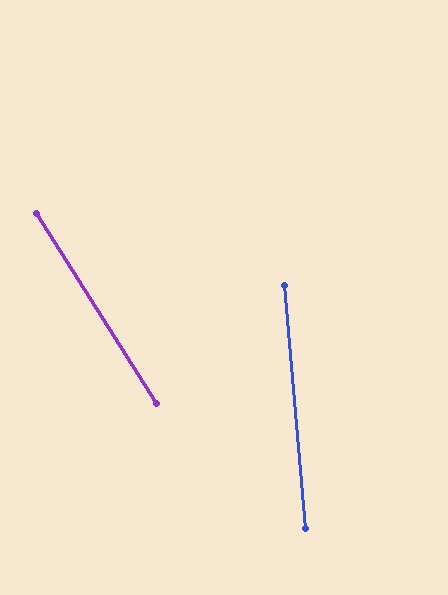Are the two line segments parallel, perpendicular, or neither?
Neither parallel nor perpendicular — they differ by about 27°.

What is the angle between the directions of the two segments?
Approximately 27 degrees.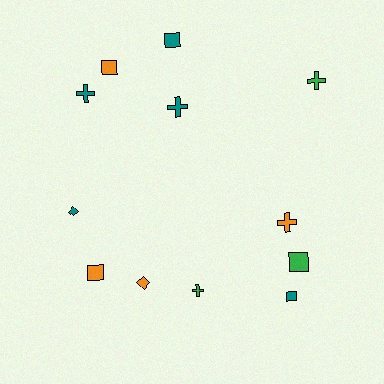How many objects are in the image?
There are 12 objects.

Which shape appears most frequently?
Square, with 5 objects.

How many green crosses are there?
There are 2 green crosses.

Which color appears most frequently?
Teal, with 5 objects.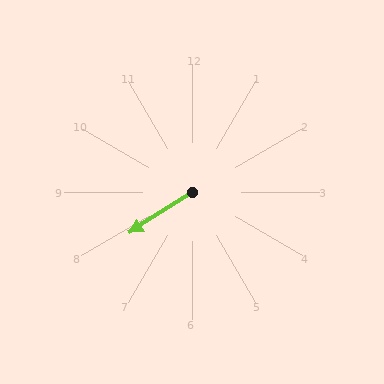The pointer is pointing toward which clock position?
Roughly 8 o'clock.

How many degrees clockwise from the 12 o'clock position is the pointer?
Approximately 237 degrees.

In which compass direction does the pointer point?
Southwest.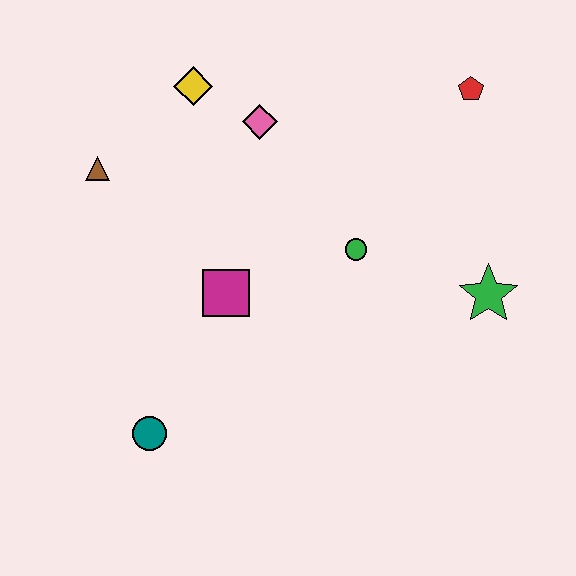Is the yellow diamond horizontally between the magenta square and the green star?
No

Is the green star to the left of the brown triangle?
No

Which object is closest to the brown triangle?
The yellow diamond is closest to the brown triangle.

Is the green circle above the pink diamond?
No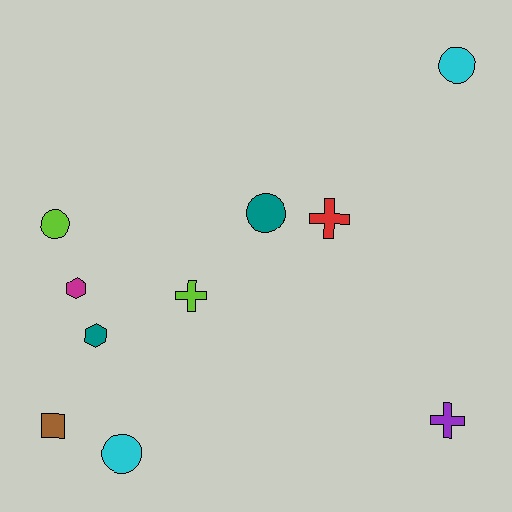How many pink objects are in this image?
There are no pink objects.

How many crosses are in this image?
There are 3 crosses.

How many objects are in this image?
There are 10 objects.